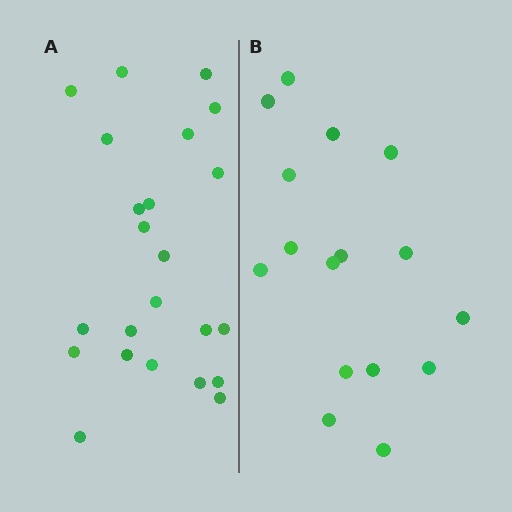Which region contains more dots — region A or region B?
Region A (the left region) has more dots.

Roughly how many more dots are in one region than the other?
Region A has roughly 8 or so more dots than region B.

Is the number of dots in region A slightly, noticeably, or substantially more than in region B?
Region A has noticeably more, but not dramatically so. The ratio is roughly 1.4 to 1.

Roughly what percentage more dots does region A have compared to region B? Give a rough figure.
About 45% more.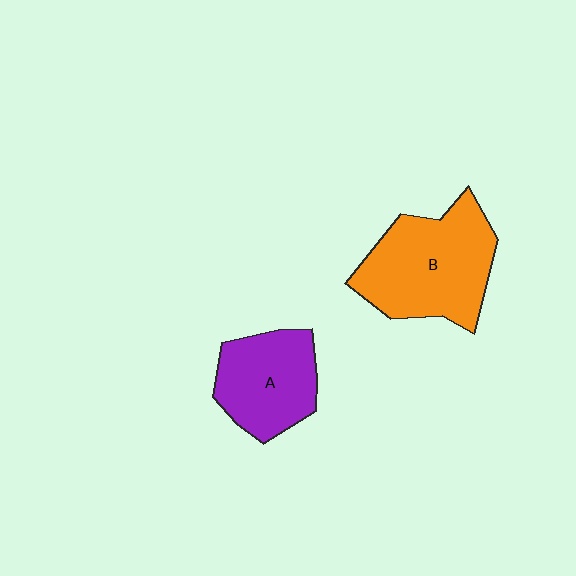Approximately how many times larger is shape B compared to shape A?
Approximately 1.4 times.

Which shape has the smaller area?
Shape A (purple).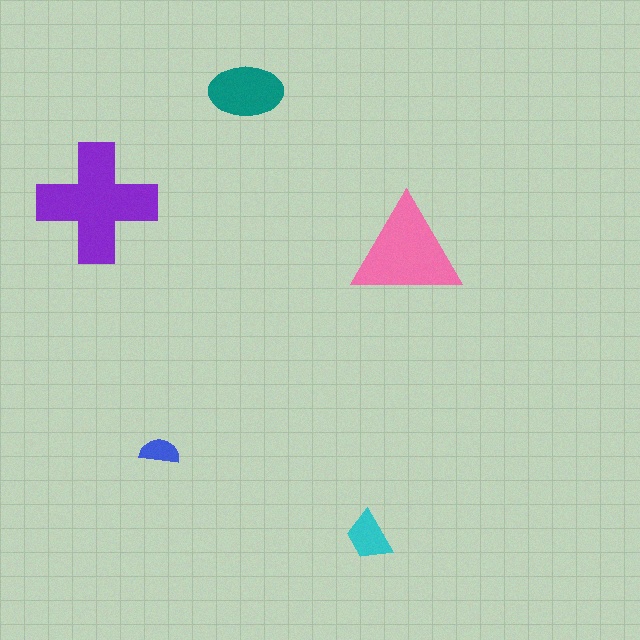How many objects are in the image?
There are 5 objects in the image.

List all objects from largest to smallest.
The purple cross, the pink triangle, the teal ellipse, the cyan trapezoid, the blue semicircle.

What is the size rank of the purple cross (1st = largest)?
1st.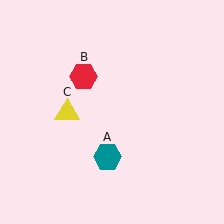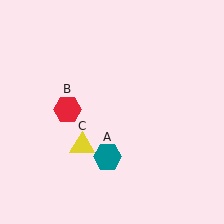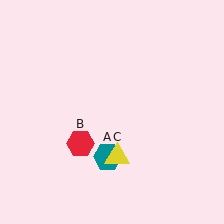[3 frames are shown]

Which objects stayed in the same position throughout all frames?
Teal hexagon (object A) remained stationary.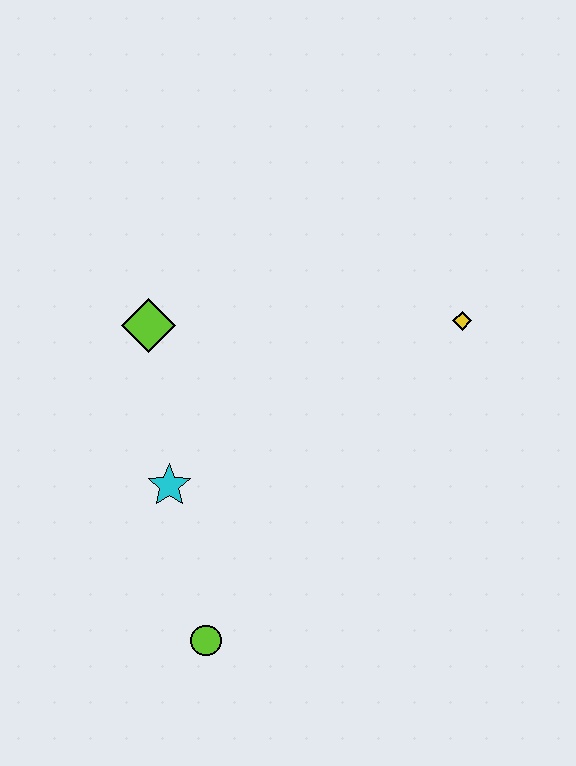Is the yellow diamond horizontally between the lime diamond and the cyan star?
No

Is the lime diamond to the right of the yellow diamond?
No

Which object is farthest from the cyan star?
The yellow diamond is farthest from the cyan star.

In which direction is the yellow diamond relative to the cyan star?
The yellow diamond is to the right of the cyan star.